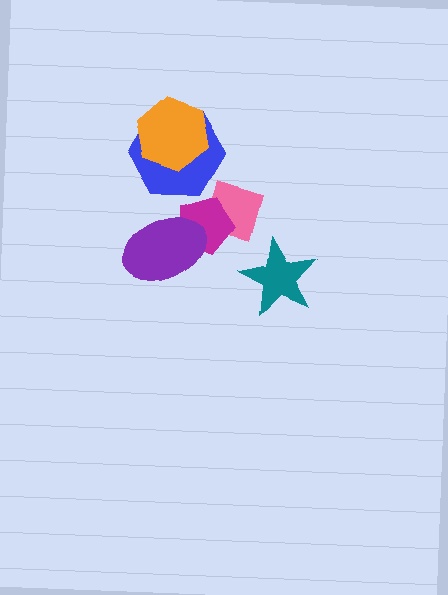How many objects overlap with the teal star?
0 objects overlap with the teal star.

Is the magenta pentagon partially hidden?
Yes, it is partially covered by another shape.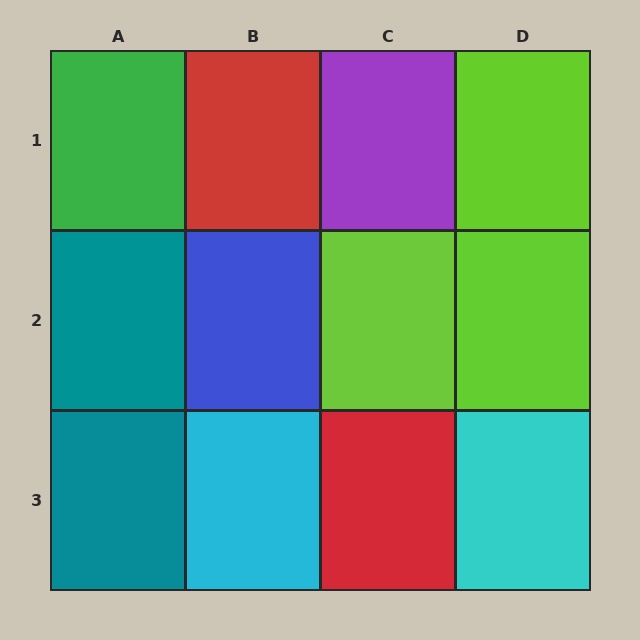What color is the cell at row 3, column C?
Red.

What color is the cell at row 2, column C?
Lime.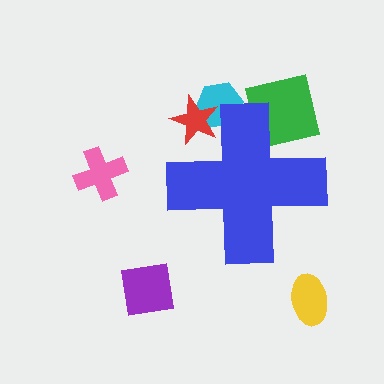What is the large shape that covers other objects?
A blue cross.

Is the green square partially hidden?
Yes, the green square is partially hidden behind the blue cross.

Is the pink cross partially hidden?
No, the pink cross is fully visible.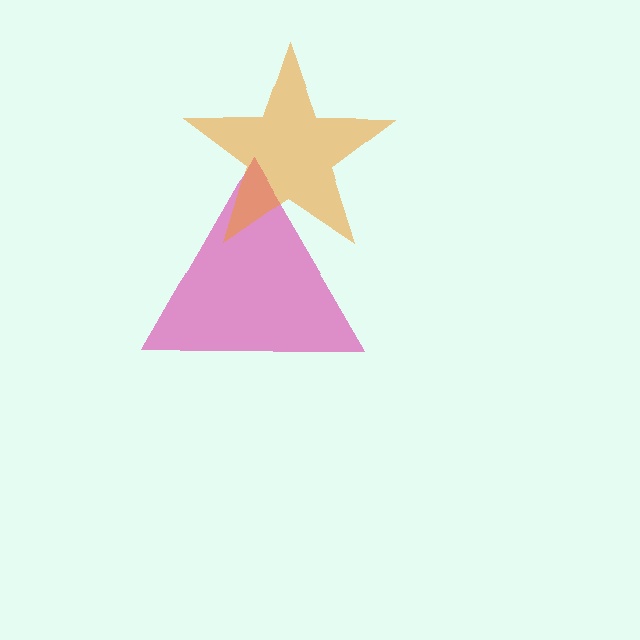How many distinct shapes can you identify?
There are 2 distinct shapes: a magenta triangle, an orange star.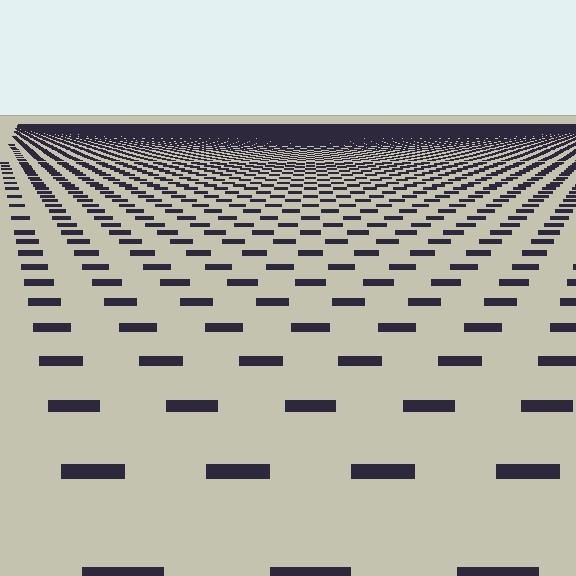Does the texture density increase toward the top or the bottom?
Density increases toward the top.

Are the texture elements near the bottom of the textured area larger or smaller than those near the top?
Larger. Near the bottom, elements are closer to the viewer and appear at a bigger on-screen size.